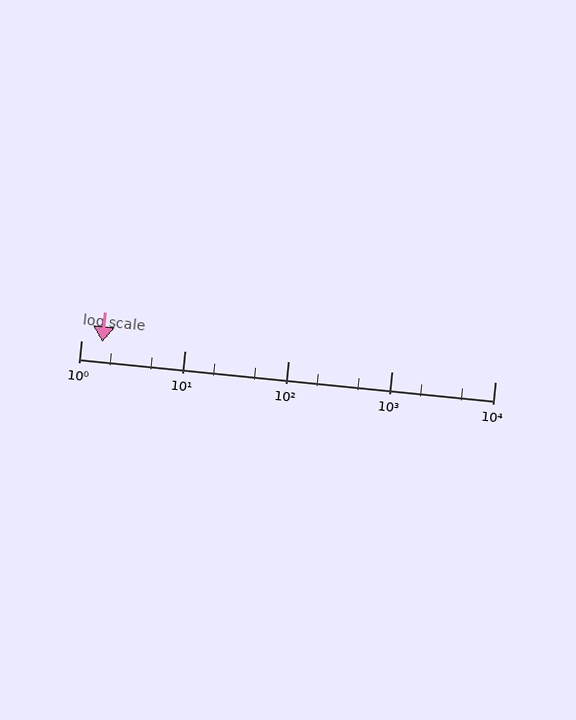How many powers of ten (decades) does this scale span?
The scale spans 4 decades, from 1 to 10000.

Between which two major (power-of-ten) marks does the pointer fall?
The pointer is between 1 and 10.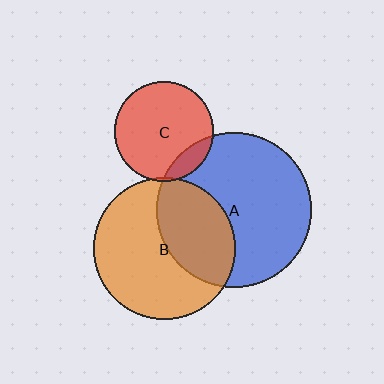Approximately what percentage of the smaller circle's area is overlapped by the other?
Approximately 40%.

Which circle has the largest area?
Circle A (blue).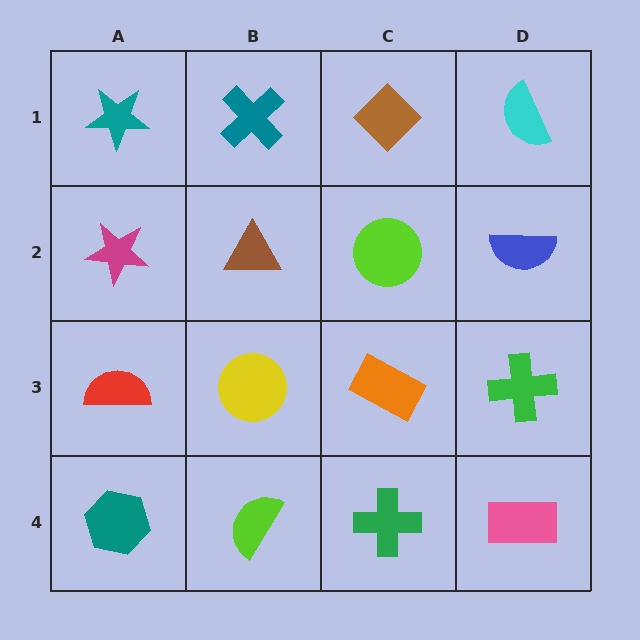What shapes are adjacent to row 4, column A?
A red semicircle (row 3, column A), a lime semicircle (row 4, column B).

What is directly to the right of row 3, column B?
An orange rectangle.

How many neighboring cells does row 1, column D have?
2.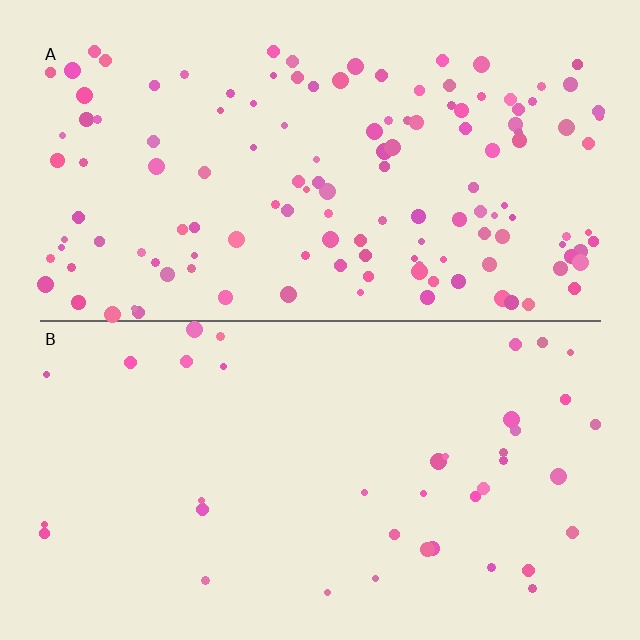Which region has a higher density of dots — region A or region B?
A (the top).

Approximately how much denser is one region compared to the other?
Approximately 3.5× — region A over region B.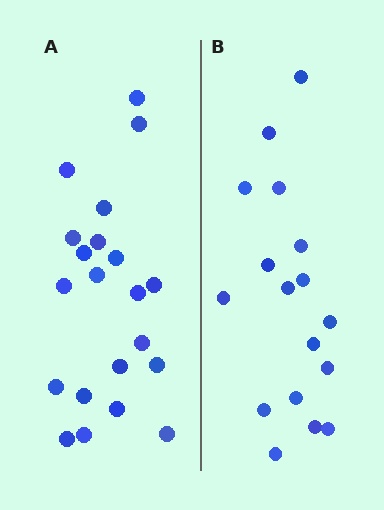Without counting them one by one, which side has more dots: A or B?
Region A (the left region) has more dots.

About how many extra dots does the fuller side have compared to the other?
Region A has about 4 more dots than region B.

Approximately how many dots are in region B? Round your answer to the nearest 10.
About 20 dots. (The exact count is 17, which rounds to 20.)